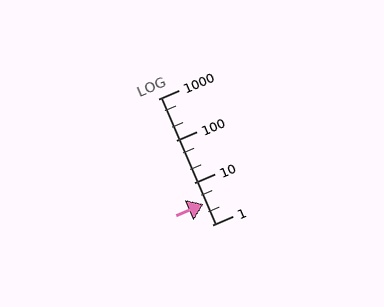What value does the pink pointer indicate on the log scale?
The pointer indicates approximately 3.1.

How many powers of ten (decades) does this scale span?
The scale spans 3 decades, from 1 to 1000.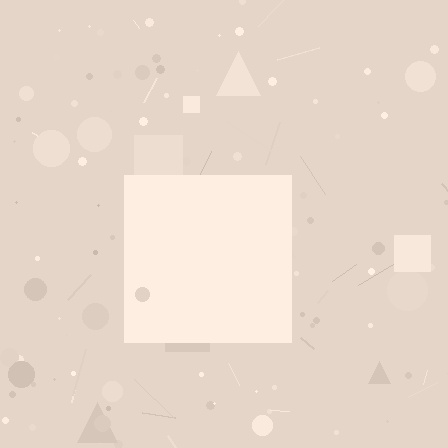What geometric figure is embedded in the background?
A square is embedded in the background.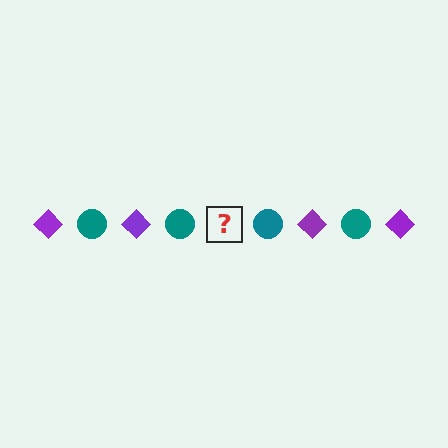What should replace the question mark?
The question mark should be replaced with a purple diamond.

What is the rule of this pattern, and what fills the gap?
The rule is that the pattern alternates between purple diamond and teal circle. The gap should be filled with a purple diamond.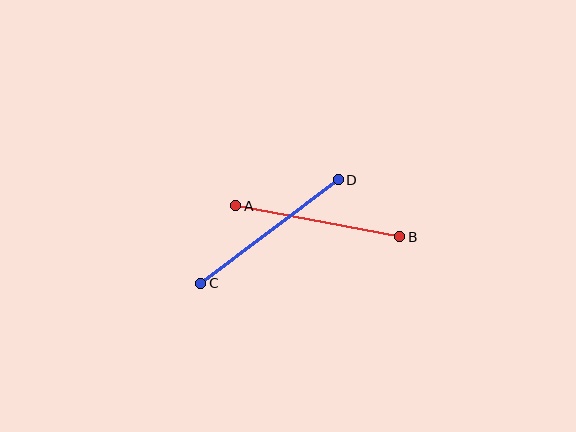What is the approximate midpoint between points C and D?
The midpoint is at approximately (270, 231) pixels.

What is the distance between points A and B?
The distance is approximately 167 pixels.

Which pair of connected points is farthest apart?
Points C and D are farthest apart.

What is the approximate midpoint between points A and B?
The midpoint is at approximately (318, 221) pixels.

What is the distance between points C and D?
The distance is approximately 172 pixels.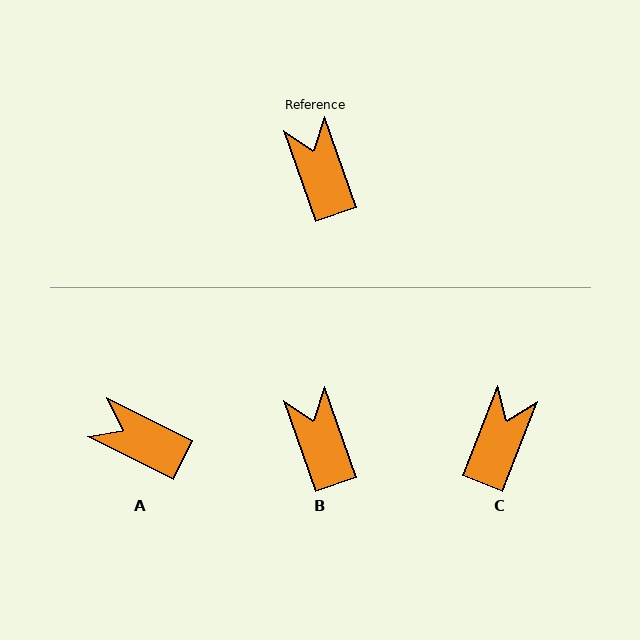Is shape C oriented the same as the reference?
No, it is off by about 40 degrees.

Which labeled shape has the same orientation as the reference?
B.